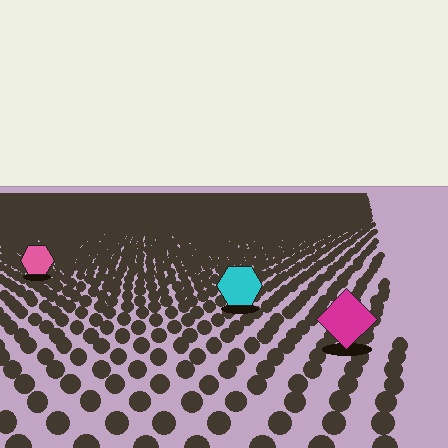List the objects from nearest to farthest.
From nearest to farthest: the magenta diamond, the cyan hexagon, the pink hexagon.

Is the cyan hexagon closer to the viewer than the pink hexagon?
Yes. The cyan hexagon is closer — you can tell from the texture gradient: the ground texture is coarser near it.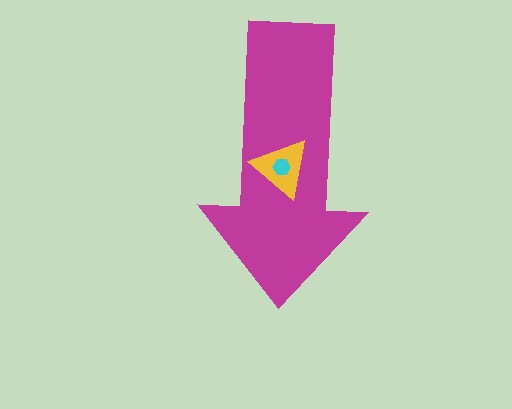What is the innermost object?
The cyan hexagon.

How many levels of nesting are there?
3.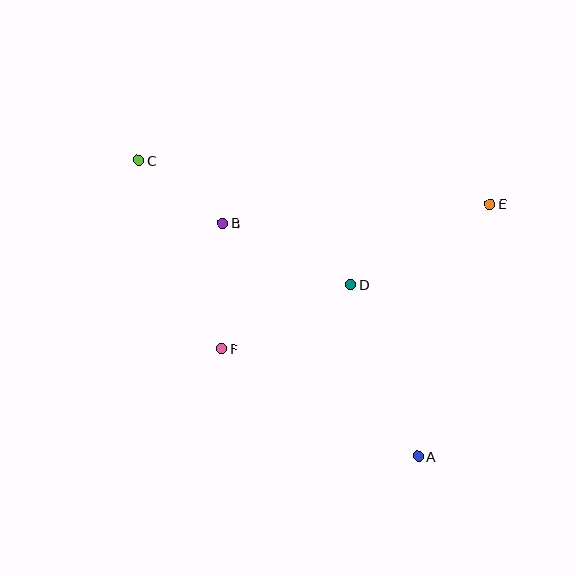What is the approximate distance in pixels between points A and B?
The distance between A and B is approximately 304 pixels.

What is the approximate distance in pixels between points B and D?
The distance between B and D is approximately 142 pixels.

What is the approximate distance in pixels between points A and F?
The distance between A and F is approximately 224 pixels.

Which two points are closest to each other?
Points B and C are closest to each other.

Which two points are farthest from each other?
Points A and C are farthest from each other.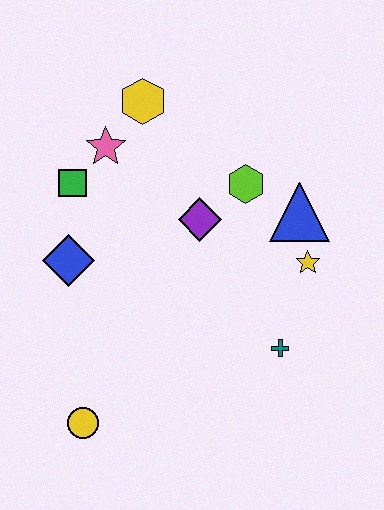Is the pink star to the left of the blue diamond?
No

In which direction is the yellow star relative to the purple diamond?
The yellow star is to the right of the purple diamond.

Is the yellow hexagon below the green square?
No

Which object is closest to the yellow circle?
The blue diamond is closest to the yellow circle.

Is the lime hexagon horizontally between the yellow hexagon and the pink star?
No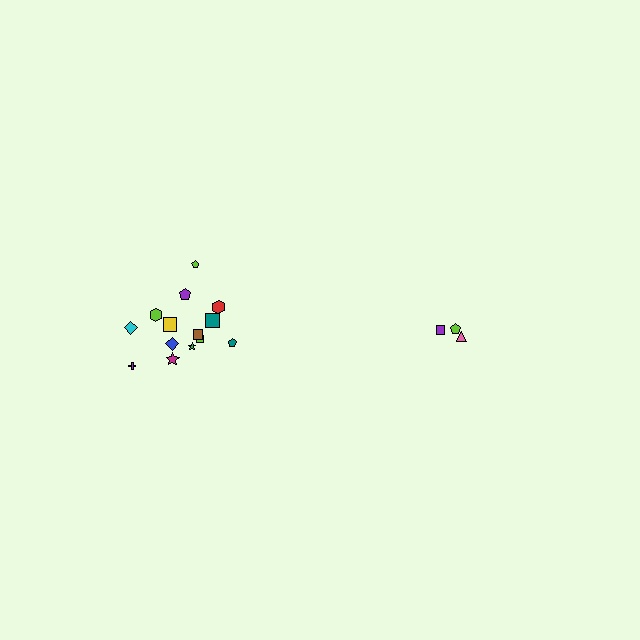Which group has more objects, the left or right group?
The left group.